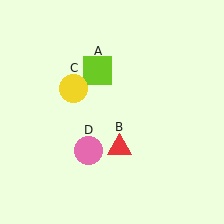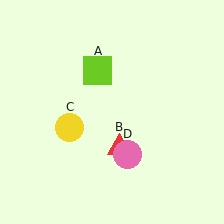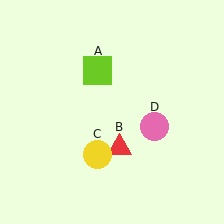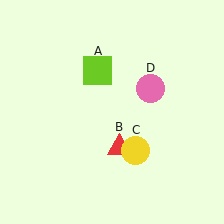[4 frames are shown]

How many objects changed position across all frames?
2 objects changed position: yellow circle (object C), pink circle (object D).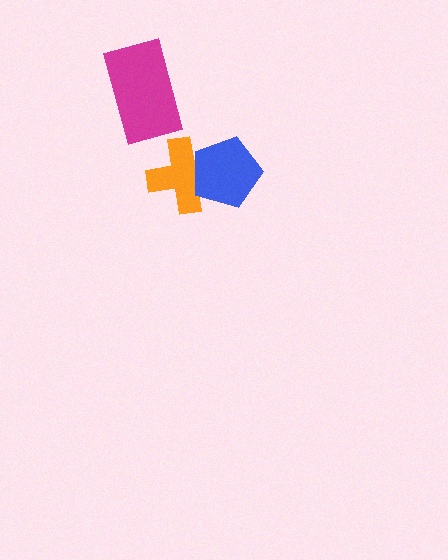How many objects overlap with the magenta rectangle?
0 objects overlap with the magenta rectangle.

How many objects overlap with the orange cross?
1 object overlaps with the orange cross.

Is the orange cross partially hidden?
Yes, it is partially covered by another shape.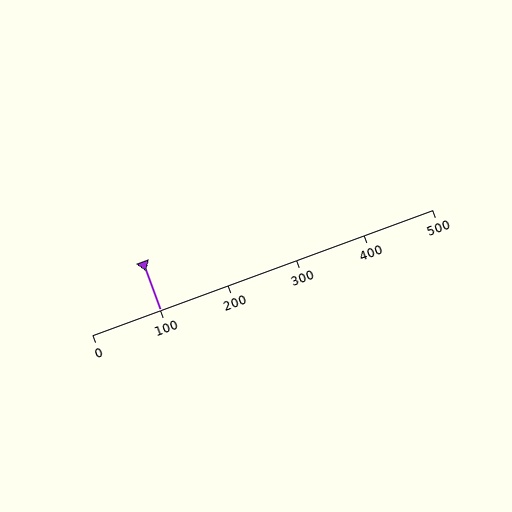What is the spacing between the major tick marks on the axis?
The major ticks are spaced 100 apart.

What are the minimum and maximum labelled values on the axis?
The axis runs from 0 to 500.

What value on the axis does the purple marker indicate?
The marker indicates approximately 100.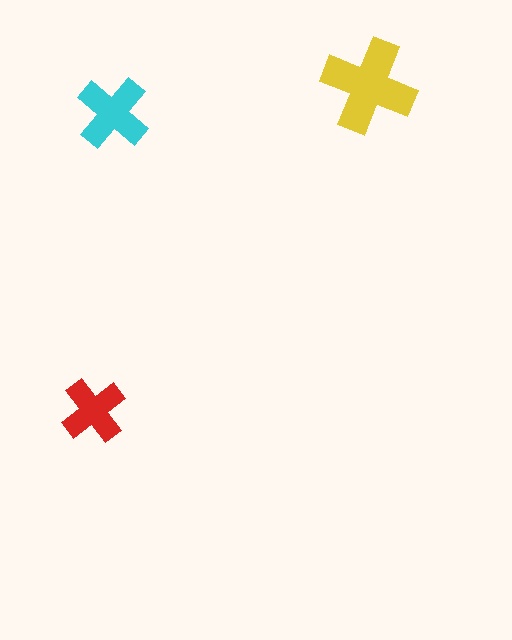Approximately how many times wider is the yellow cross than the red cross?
About 1.5 times wider.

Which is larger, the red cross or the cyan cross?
The cyan one.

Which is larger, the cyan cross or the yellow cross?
The yellow one.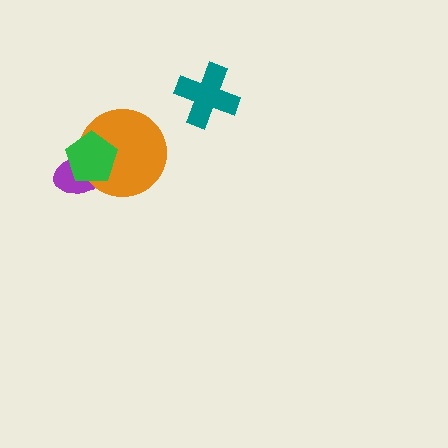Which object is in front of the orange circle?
The green pentagon is in front of the orange circle.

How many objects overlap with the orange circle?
2 objects overlap with the orange circle.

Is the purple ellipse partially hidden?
Yes, it is partially covered by another shape.